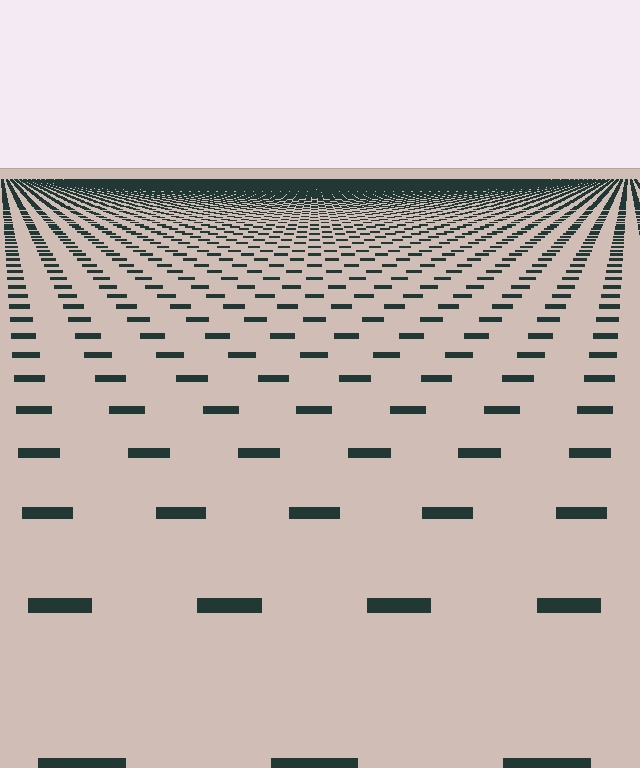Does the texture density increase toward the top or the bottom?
Density increases toward the top.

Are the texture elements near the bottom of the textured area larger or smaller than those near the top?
Larger. Near the bottom, elements are closer to the viewer and appear at a bigger on-screen size.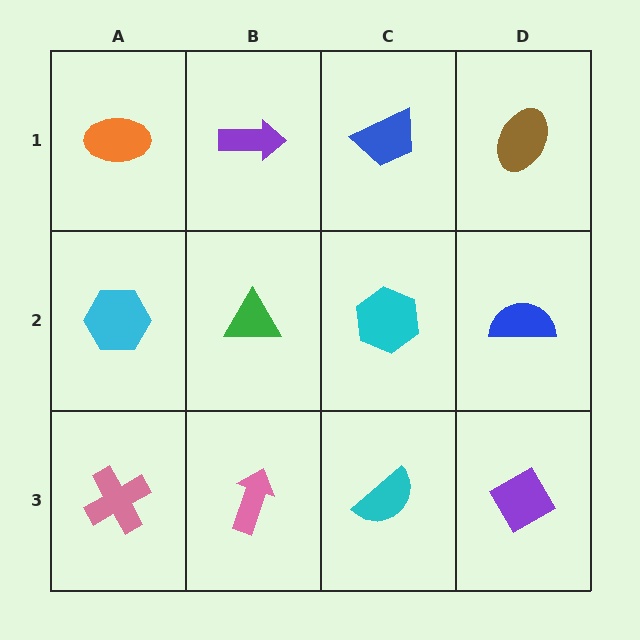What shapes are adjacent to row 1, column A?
A cyan hexagon (row 2, column A), a purple arrow (row 1, column B).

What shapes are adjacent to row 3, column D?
A blue semicircle (row 2, column D), a cyan semicircle (row 3, column C).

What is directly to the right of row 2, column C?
A blue semicircle.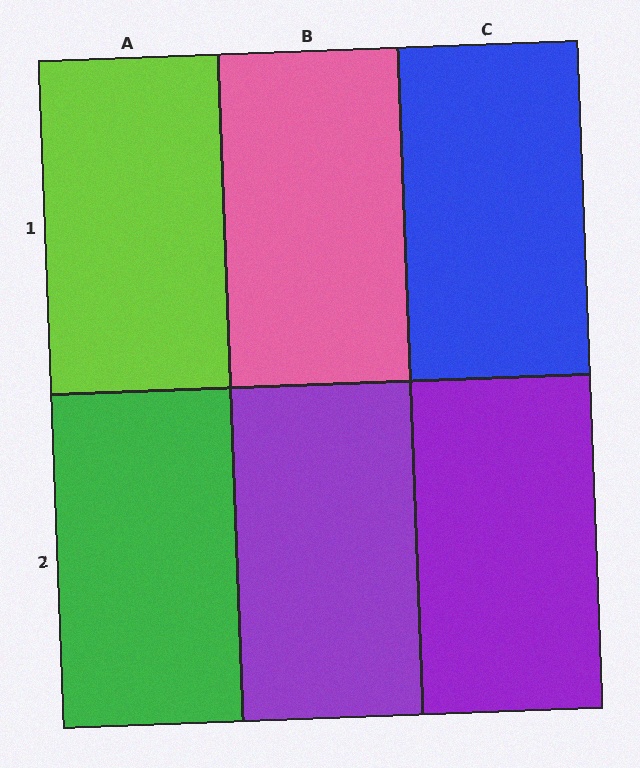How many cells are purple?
2 cells are purple.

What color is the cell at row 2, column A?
Green.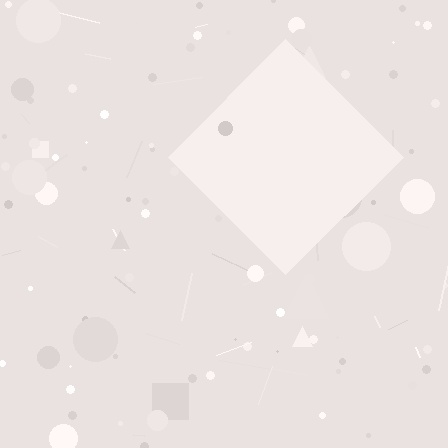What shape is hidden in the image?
A diamond is hidden in the image.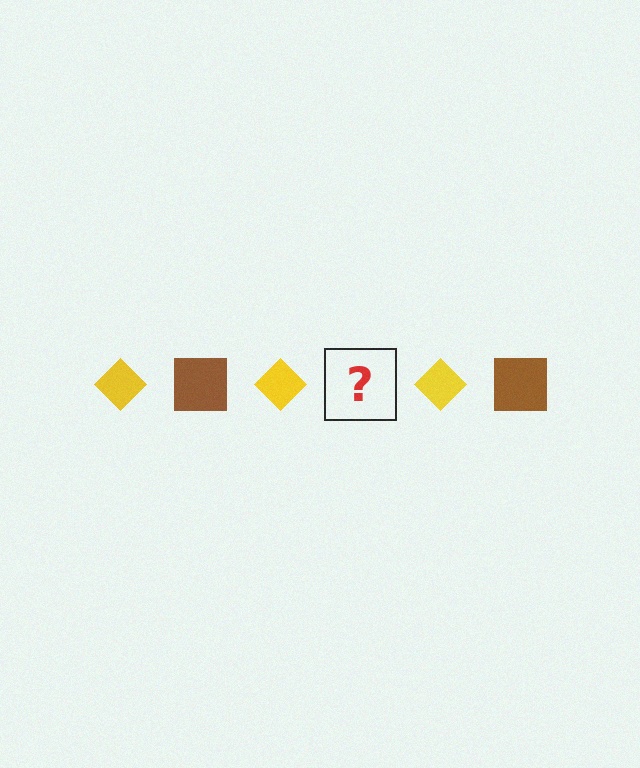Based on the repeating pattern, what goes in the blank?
The blank should be a brown square.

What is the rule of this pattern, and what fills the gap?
The rule is that the pattern alternates between yellow diamond and brown square. The gap should be filled with a brown square.